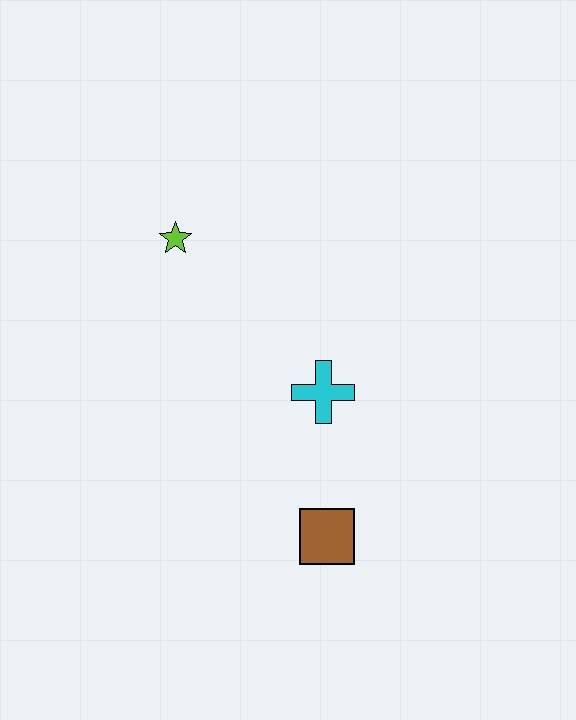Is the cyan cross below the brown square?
No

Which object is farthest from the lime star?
The brown square is farthest from the lime star.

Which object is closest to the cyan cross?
The brown square is closest to the cyan cross.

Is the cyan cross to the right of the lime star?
Yes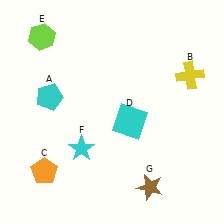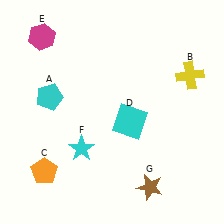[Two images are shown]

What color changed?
The hexagon (E) changed from lime in Image 1 to magenta in Image 2.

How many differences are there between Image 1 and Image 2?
There is 1 difference between the two images.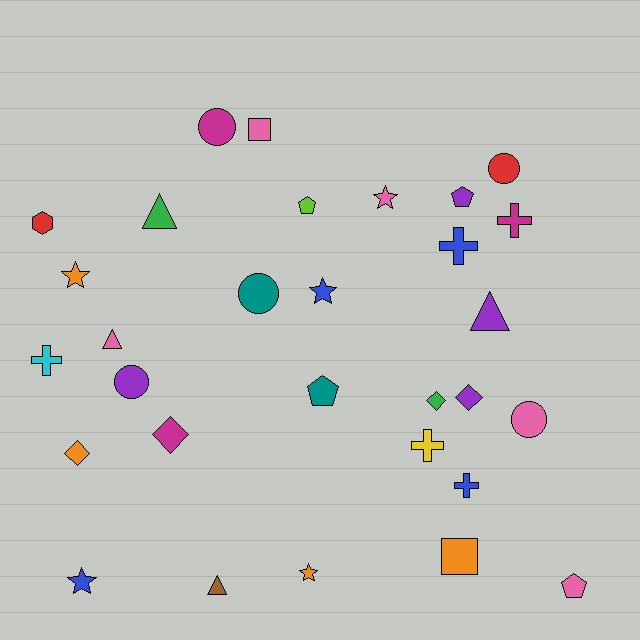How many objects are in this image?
There are 30 objects.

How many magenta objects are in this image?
There are 3 magenta objects.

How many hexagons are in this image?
There is 1 hexagon.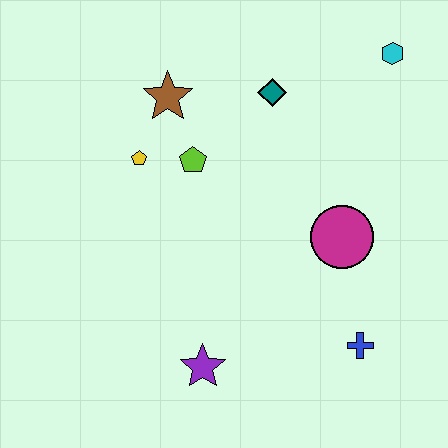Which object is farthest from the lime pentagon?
The blue cross is farthest from the lime pentagon.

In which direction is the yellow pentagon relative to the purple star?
The yellow pentagon is above the purple star.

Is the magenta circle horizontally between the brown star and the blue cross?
Yes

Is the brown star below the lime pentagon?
No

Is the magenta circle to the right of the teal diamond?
Yes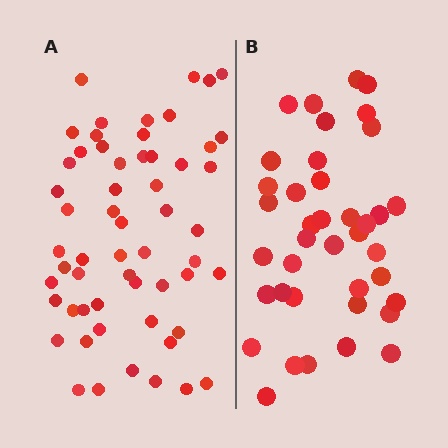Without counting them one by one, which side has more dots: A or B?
Region A (the left region) has more dots.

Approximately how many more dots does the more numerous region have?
Region A has approximately 20 more dots than region B.